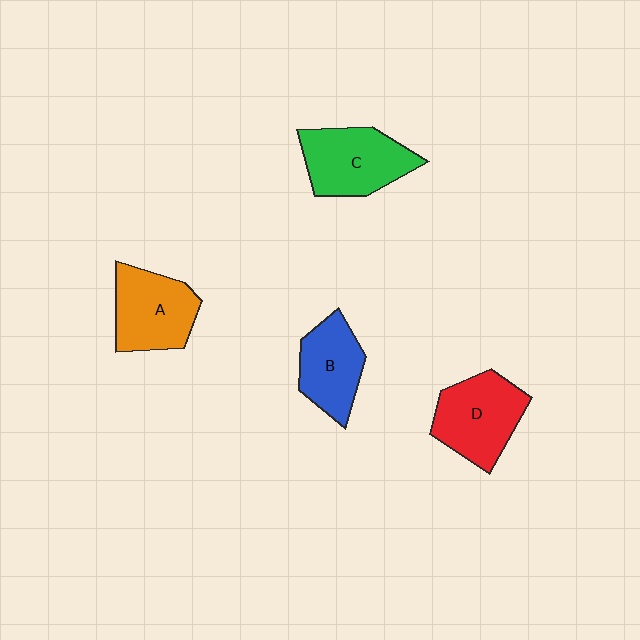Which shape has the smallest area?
Shape B (blue).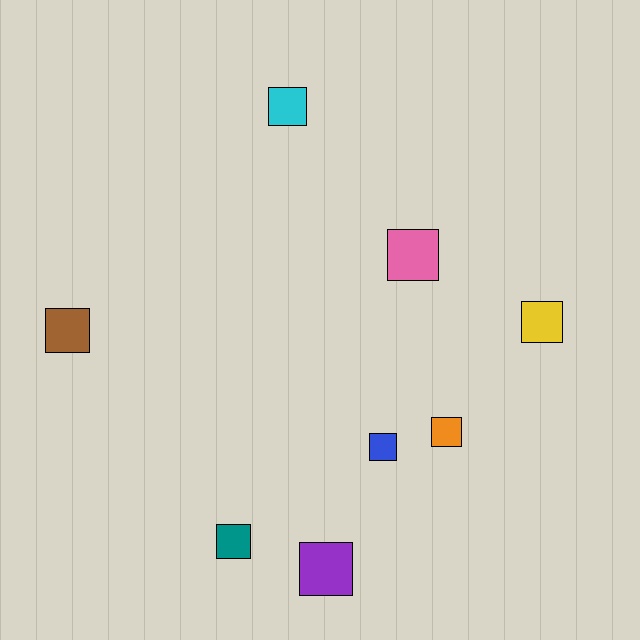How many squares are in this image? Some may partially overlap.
There are 8 squares.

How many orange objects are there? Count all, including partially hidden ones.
There is 1 orange object.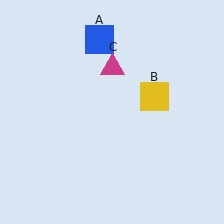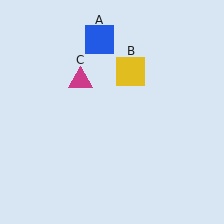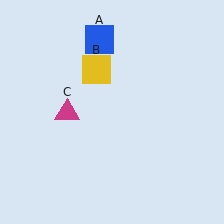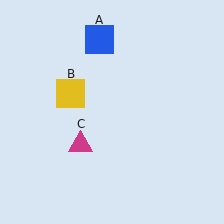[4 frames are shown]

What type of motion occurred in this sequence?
The yellow square (object B), magenta triangle (object C) rotated counterclockwise around the center of the scene.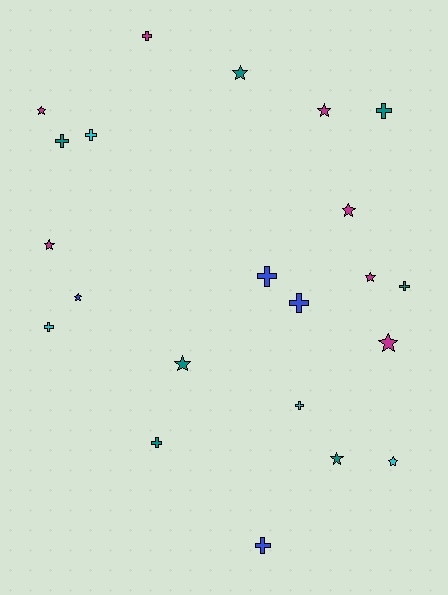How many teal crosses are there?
There are 4 teal crosses.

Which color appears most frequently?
Teal, with 7 objects.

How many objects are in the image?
There are 22 objects.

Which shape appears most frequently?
Star, with 11 objects.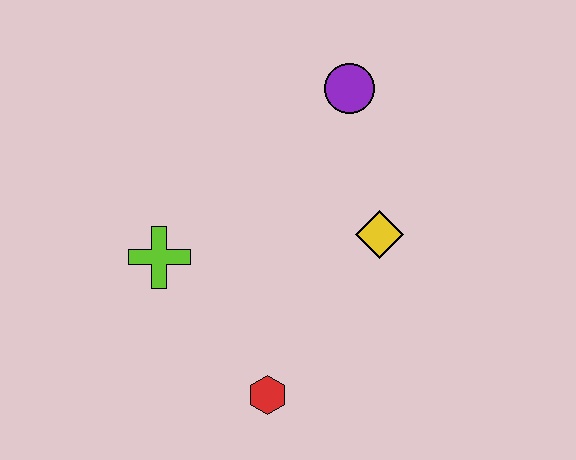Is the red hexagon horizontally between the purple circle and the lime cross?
Yes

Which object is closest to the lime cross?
The red hexagon is closest to the lime cross.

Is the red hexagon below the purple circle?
Yes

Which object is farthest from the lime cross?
The purple circle is farthest from the lime cross.